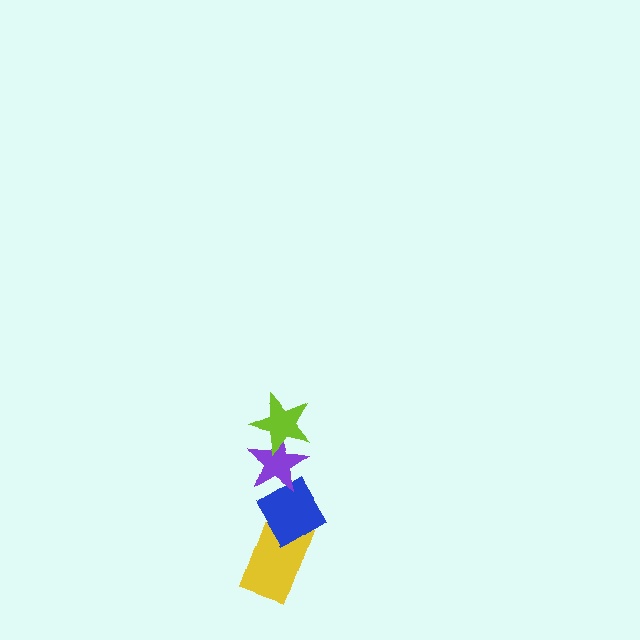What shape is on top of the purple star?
The lime star is on top of the purple star.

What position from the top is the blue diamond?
The blue diamond is 3rd from the top.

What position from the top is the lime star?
The lime star is 1st from the top.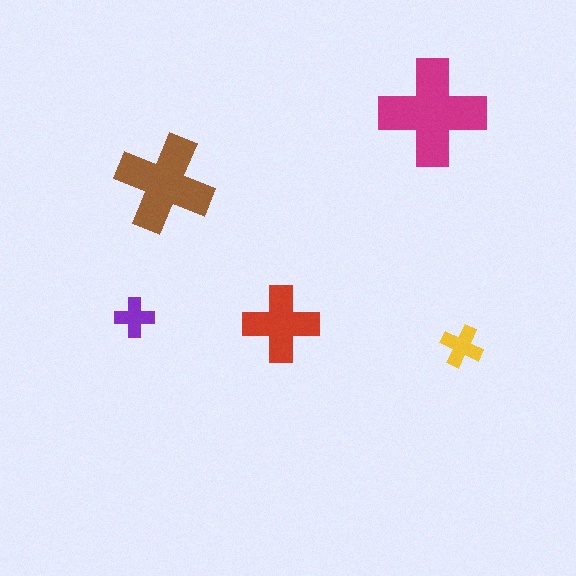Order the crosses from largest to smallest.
the magenta one, the brown one, the red one, the yellow one, the purple one.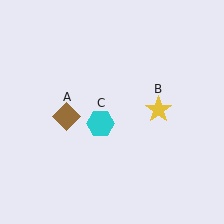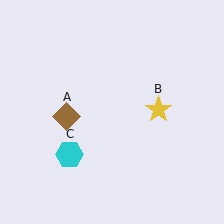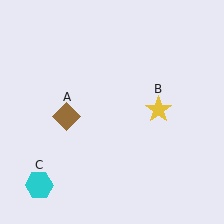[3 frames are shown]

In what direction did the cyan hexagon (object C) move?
The cyan hexagon (object C) moved down and to the left.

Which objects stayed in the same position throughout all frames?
Brown diamond (object A) and yellow star (object B) remained stationary.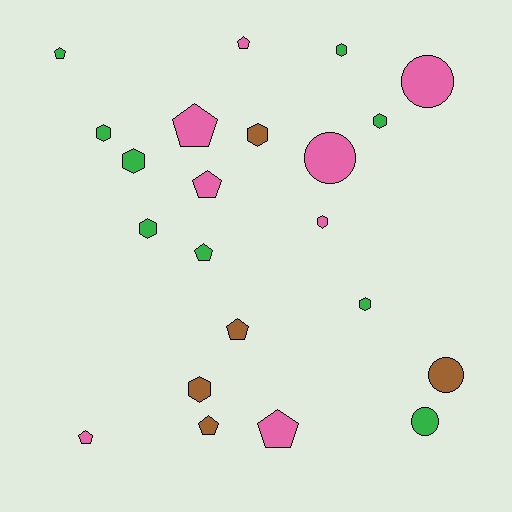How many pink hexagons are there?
There is 1 pink hexagon.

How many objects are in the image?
There are 22 objects.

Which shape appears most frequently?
Hexagon, with 9 objects.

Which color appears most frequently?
Green, with 9 objects.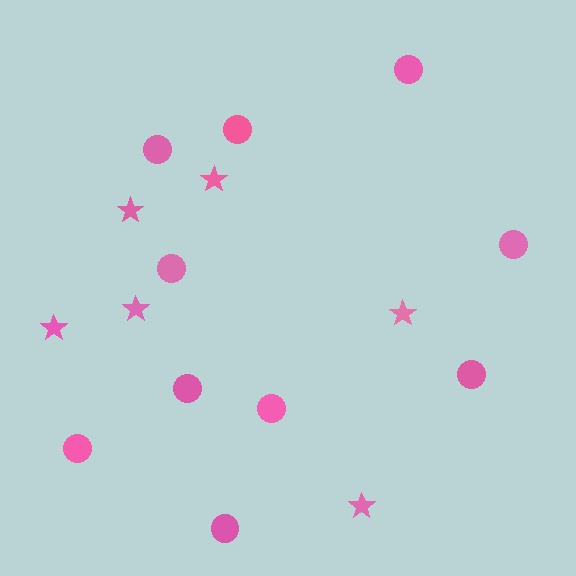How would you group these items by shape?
There are 2 groups: one group of stars (6) and one group of circles (10).